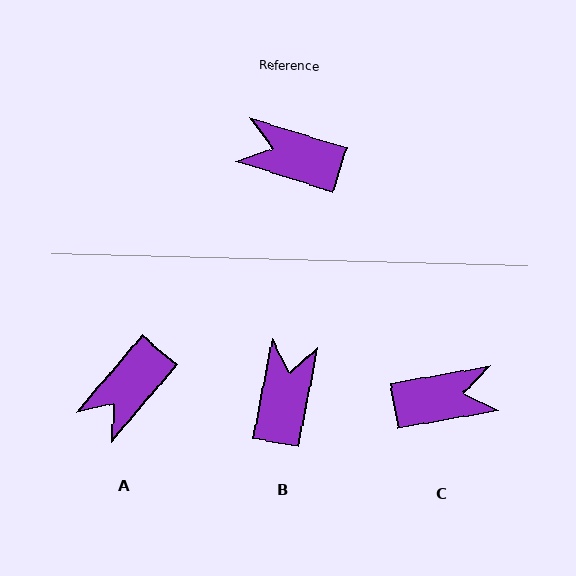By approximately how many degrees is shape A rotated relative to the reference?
Approximately 67 degrees counter-clockwise.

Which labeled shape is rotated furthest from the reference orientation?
C, about 153 degrees away.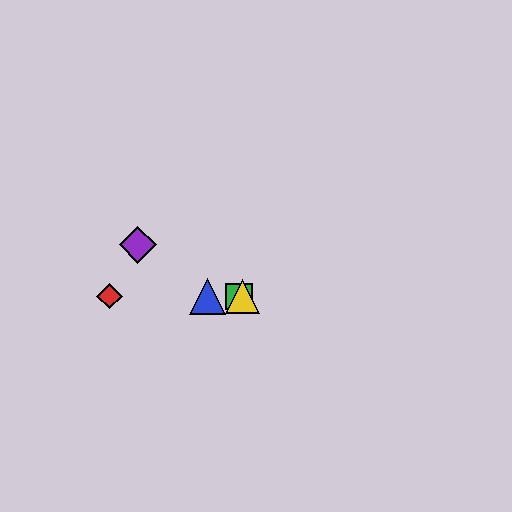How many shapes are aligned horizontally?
4 shapes (the red diamond, the blue triangle, the green square, the yellow triangle) are aligned horizontally.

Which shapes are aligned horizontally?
The red diamond, the blue triangle, the green square, the yellow triangle are aligned horizontally.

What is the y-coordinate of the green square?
The green square is at y≈296.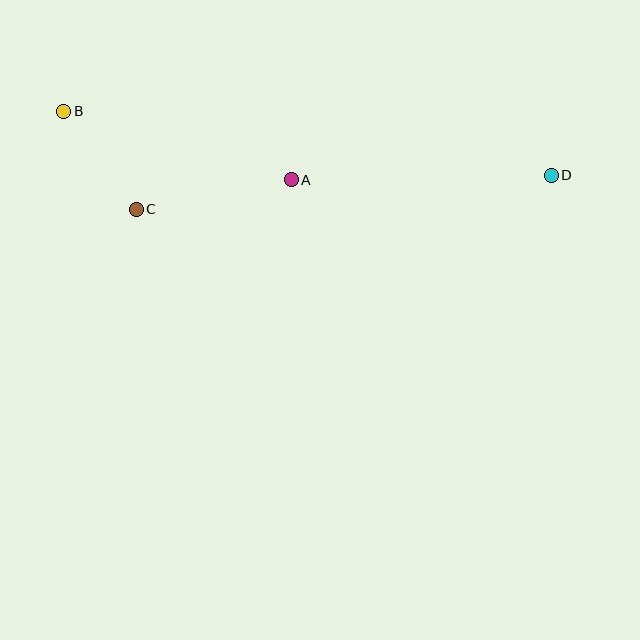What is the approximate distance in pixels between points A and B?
The distance between A and B is approximately 238 pixels.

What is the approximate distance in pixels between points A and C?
The distance between A and C is approximately 158 pixels.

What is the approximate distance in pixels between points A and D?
The distance between A and D is approximately 260 pixels.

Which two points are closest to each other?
Points B and C are closest to each other.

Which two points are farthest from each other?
Points B and D are farthest from each other.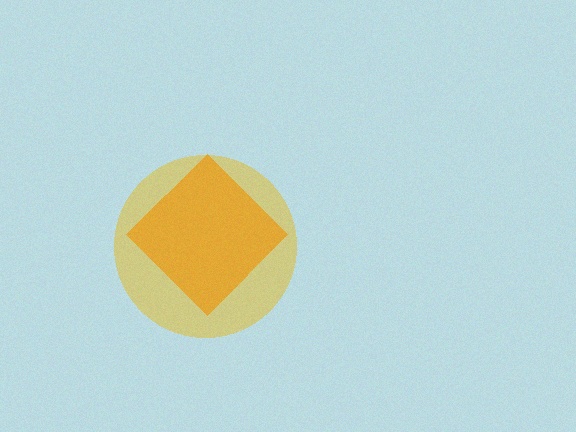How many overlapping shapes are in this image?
There are 2 overlapping shapes in the image.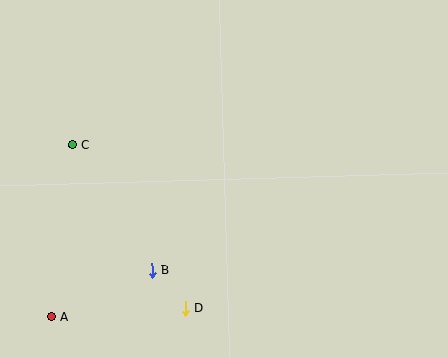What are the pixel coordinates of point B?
Point B is at (152, 271).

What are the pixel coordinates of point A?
Point A is at (51, 317).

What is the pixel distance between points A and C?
The distance between A and C is 173 pixels.